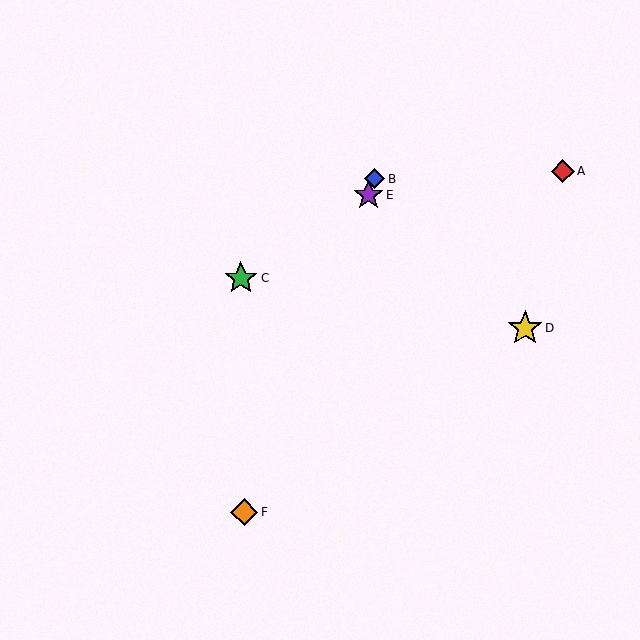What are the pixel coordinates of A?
Object A is at (563, 171).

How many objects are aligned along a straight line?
3 objects (B, E, F) are aligned along a straight line.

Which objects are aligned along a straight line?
Objects B, E, F are aligned along a straight line.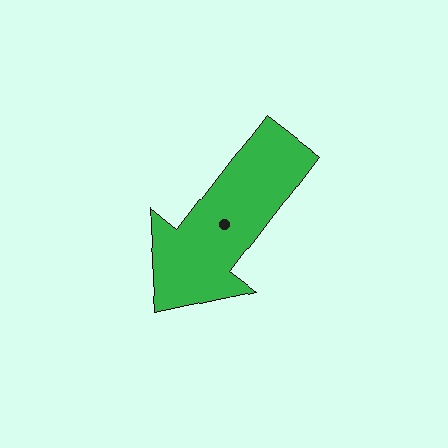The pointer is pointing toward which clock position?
Roughly 7 o'clock.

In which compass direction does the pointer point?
Southwest.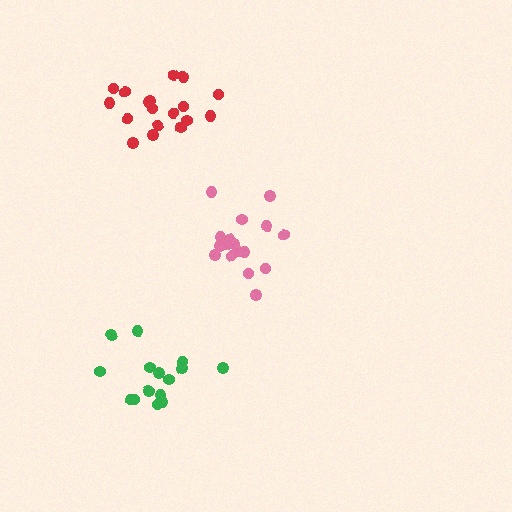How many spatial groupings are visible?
There are 3 spatial groupings.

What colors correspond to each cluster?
The clusters are colored: green, pink, red.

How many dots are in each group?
Group 1: 15 dots, Group 2: 17 dots, Group 3: 18 dots (50 total).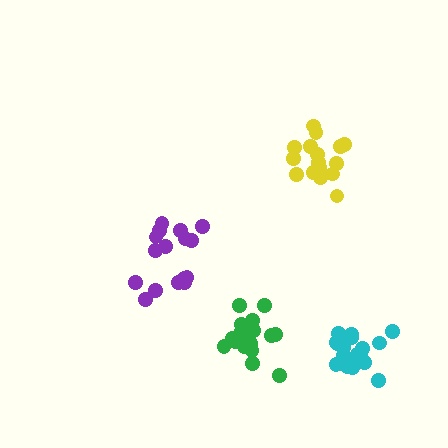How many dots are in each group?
Group 1: 21 dots, Group 2: 16 dots, Group 3: 16 dots, Group 4: 20 dots (73 total).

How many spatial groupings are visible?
There are 4 spatial groupings.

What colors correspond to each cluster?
The clusters are colored: green, yellow, purple, cyan.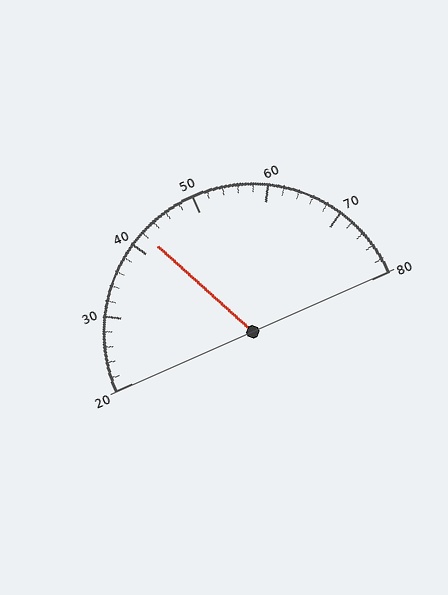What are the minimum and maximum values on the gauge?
The gauge ranges from 20 to 80.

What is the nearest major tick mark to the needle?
The nearest major tick mark is 40.